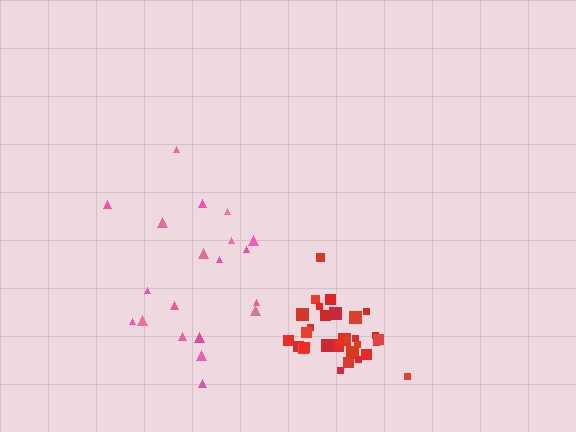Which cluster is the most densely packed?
Red.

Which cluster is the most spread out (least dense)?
Pink.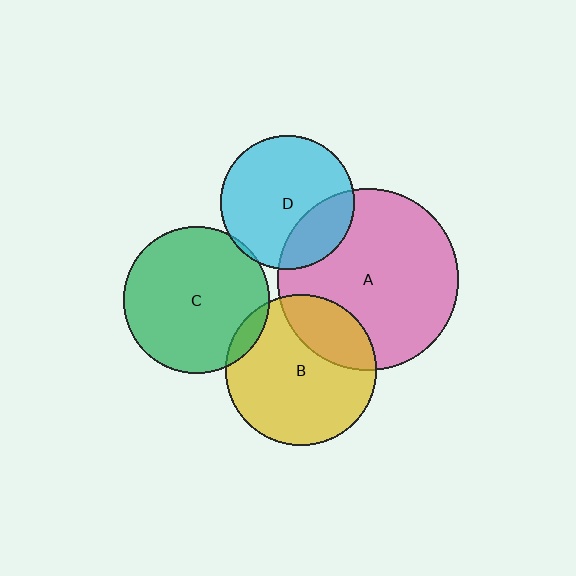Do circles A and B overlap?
Yes.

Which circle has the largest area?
Circle A (pink).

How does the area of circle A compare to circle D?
Approximately 1.8 times.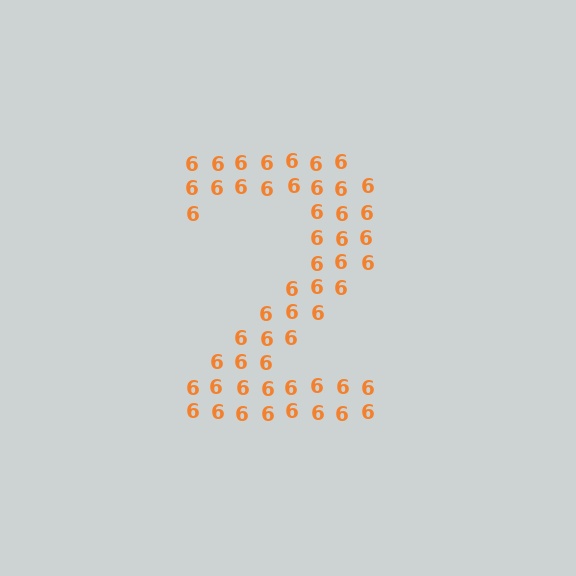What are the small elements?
The small elements are digit 6's.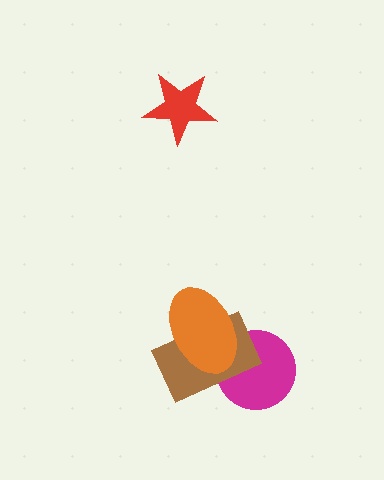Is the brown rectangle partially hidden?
Yes, it is partially covered by another shape.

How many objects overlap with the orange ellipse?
2 objects overlap with the orange ellipse.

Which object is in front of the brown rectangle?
The orange ellipse is in front of the brown rectangle.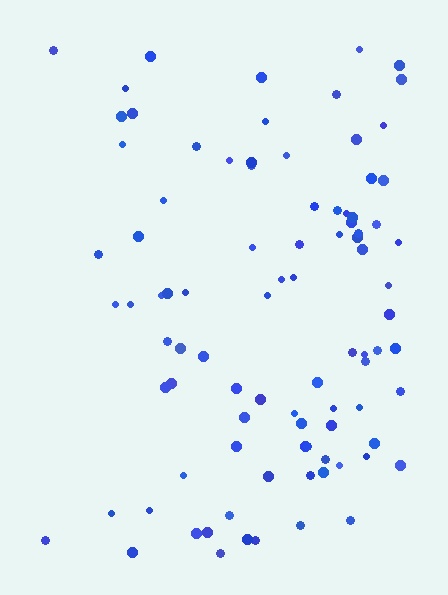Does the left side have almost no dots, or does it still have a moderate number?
Still a moderate number, just noticeably fewer than the right.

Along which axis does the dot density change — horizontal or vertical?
Horizontal.